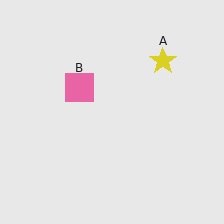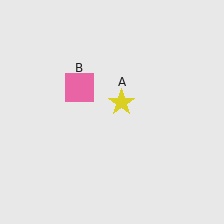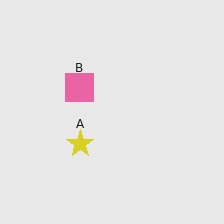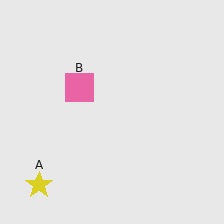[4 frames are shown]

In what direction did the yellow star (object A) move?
The yellow star (object A) moved down and to the left.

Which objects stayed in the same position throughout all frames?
Pink square (object B) remained stationary.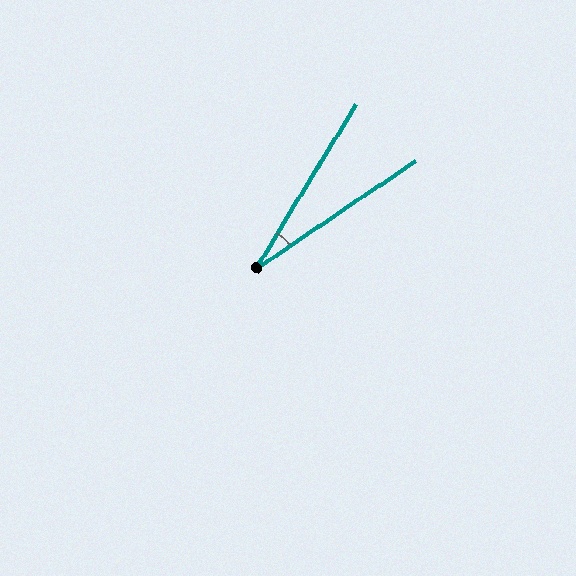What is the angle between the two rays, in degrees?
Approximately 25 degrees.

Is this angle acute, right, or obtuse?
It is acute.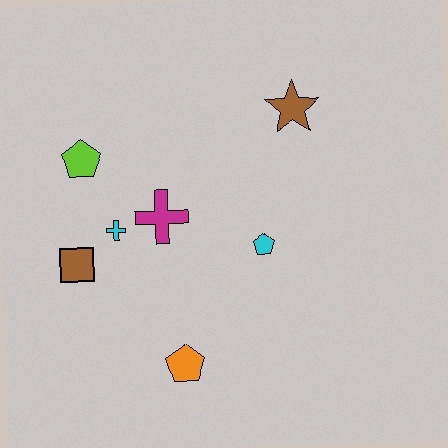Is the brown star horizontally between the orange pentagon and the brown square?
No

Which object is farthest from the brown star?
The orange pentagon is farthest from the brown star.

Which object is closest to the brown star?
The cyan pentagon is closest to the brown star.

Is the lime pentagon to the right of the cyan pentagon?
No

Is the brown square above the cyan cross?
No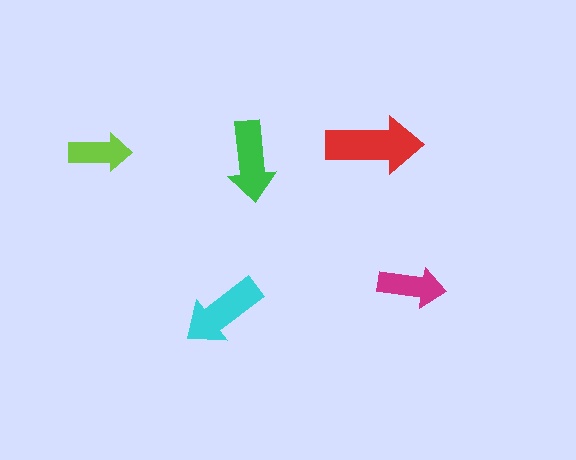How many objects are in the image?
There are 5 objects in the image.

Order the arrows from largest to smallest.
the red one, the cyan one, the green one, the magenta one, the lime one.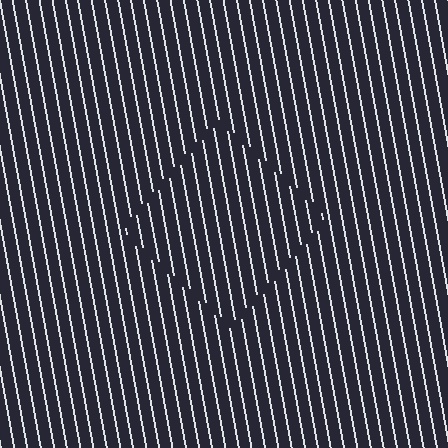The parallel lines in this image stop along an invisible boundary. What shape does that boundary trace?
An illusory square. The interior of the shape contains the same grating, shifted by half a period — the contour is defined by the phase discontinuity where line-ends from the inner and outer gratings abut.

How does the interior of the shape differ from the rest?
The interior of the shape contains the same grating, shifted by half a period — the contour is defined by the phase discontinuity where line-ends from the inner and outer gratings abut.